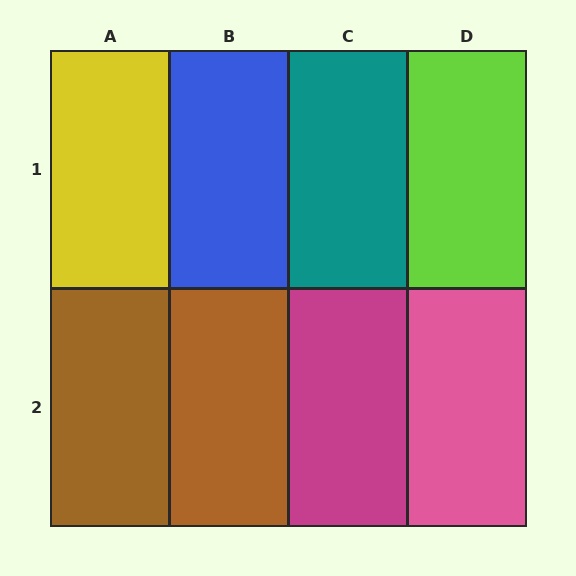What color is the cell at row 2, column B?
Brown.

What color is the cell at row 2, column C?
Magenta.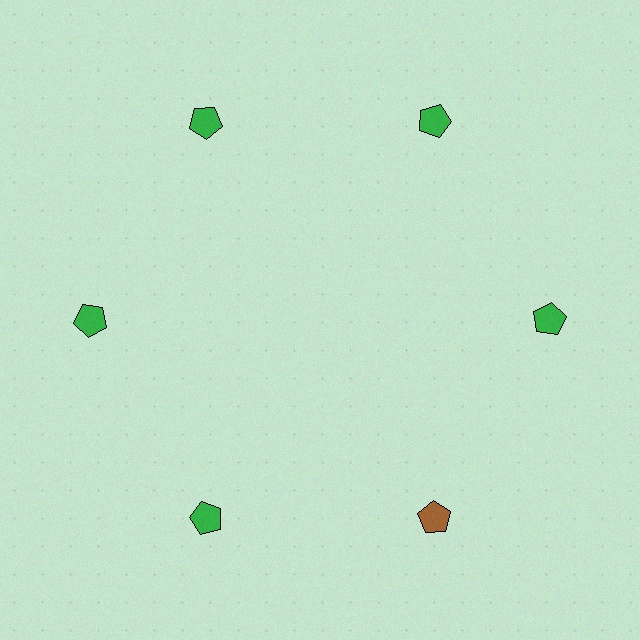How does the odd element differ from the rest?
It has a different color: brown instead of green.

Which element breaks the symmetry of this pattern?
The brown pentagon at roughly the 5 o'clock position breaks the symmetry. All other shapes are green pentagons.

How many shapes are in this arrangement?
There are 6 shapes arranged in a ring pattern.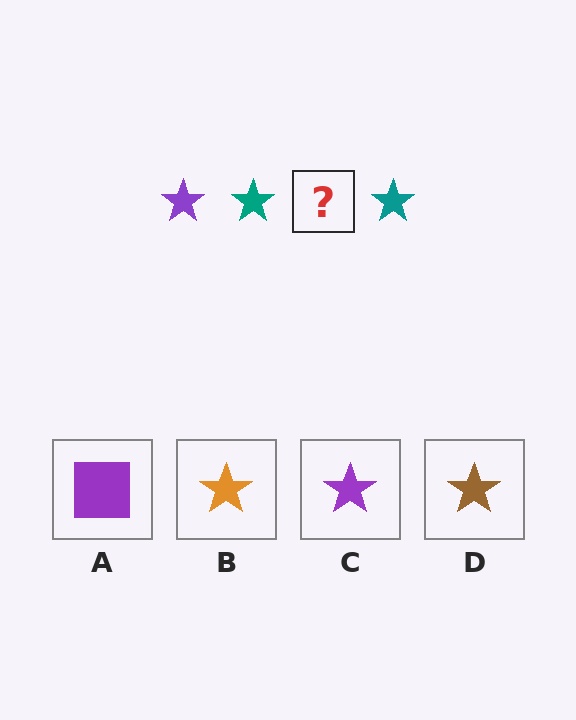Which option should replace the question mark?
Option C.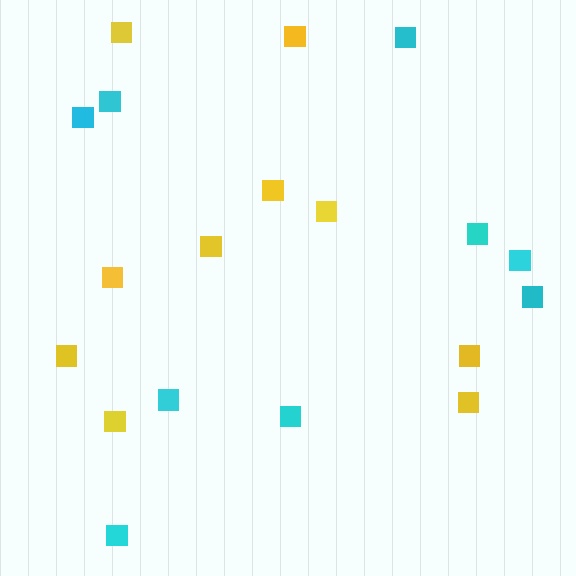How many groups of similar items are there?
There are 2 groups: one group of cyan squares (9) and one group of yellow squares (10).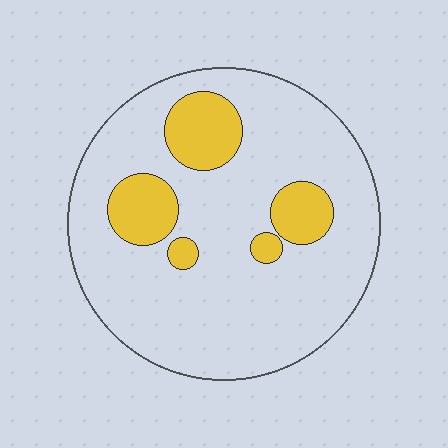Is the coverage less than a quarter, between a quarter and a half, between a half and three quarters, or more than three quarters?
Less than a quarter.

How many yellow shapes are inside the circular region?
5.